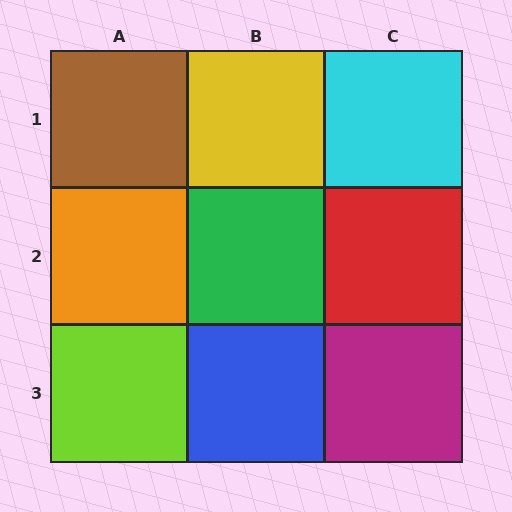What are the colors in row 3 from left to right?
Lime, blue, magenta.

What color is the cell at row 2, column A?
Orange.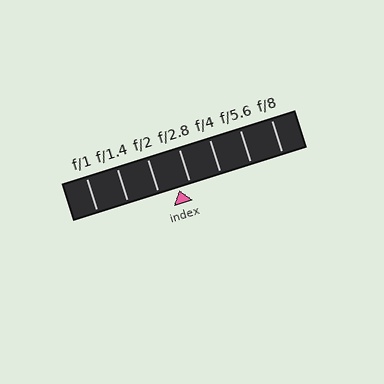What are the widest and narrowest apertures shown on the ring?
The widest aperture shown is f/1 and the narrowest is f/8.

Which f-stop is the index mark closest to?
The index mark is closest to f/2.8.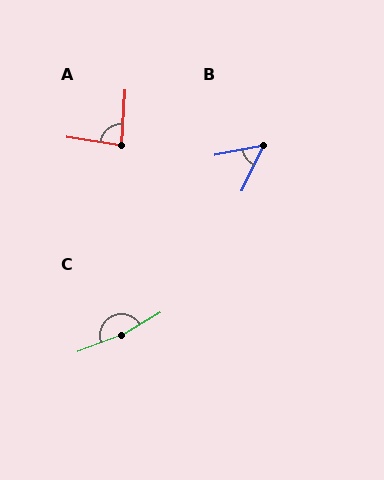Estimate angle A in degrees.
Approximately 84 degrees.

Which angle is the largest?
C, at approximately 170 degrees.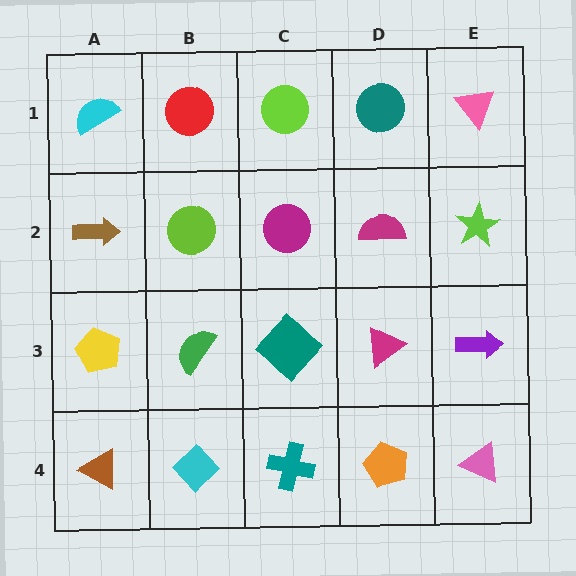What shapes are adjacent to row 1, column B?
A lime circle (row 2, column B), a cyan semicircle (row 1, column A), a lime circle (row 1, column C).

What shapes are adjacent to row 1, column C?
A magenta circle (row 2, column C), a red circle (row 1, column B), a teal circle (row 1, column D).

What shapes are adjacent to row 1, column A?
A brown arrow (row 2, column A), a red circle (row 1, column B).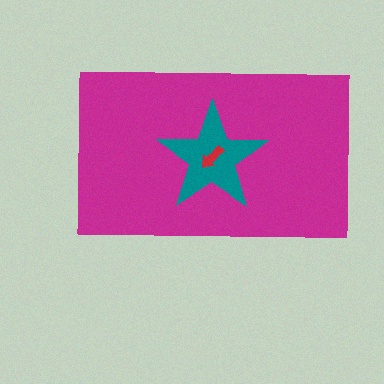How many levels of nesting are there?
3.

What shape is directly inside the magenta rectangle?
The teal star.